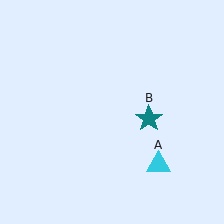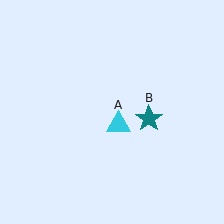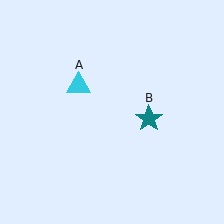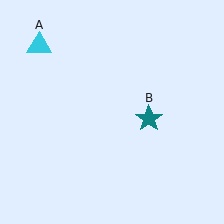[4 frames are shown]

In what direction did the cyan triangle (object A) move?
The cyan triangle (object A) moved up and to the left.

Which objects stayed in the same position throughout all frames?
Teal star (object B) remained stationary.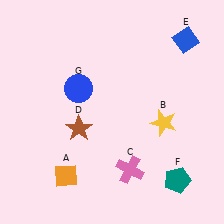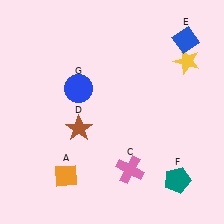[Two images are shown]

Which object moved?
The yellow star (B) moved up.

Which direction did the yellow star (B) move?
The yellow star (B) moved up.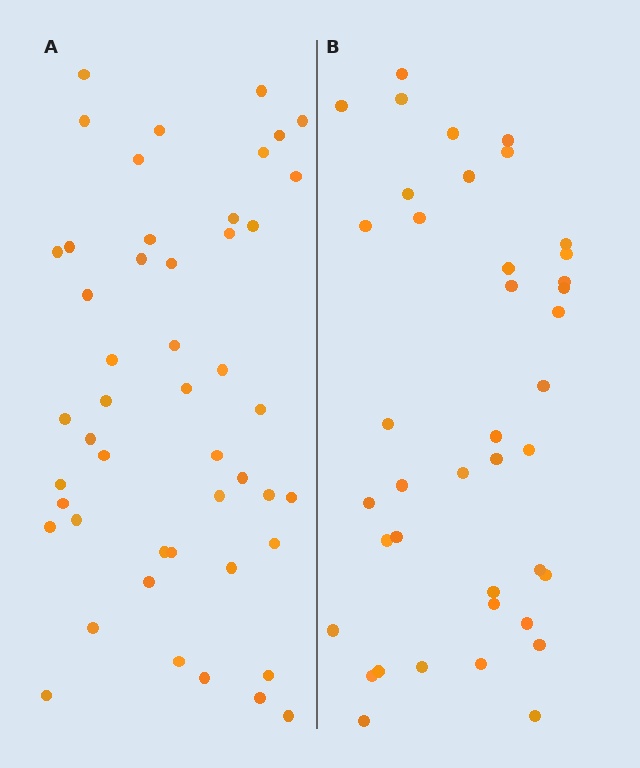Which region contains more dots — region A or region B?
Region A (the left region) has more dots.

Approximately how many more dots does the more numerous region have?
Region A has roughly 8 or so more dots than region B.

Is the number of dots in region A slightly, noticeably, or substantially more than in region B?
Region A has only slightly more — the two regions are fairly close. The ratio is roughly 1.2 to 1.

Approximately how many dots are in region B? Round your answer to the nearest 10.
About 40 dots.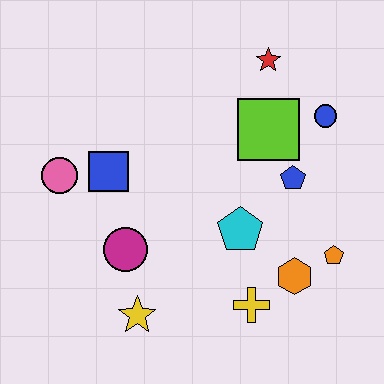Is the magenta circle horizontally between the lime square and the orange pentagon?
No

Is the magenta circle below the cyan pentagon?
Yes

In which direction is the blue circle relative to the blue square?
The blue circle is to the right of the blue square.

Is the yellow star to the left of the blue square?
No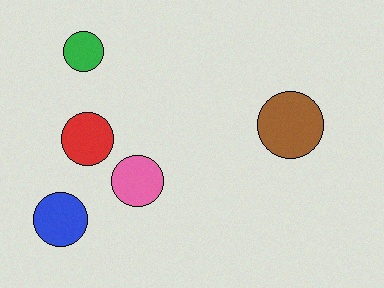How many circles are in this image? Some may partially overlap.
There are 5 circles.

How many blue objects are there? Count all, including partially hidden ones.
There is 1 blue object.